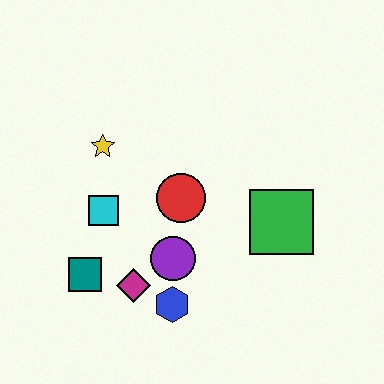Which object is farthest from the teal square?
The green square is farthest from the teal square.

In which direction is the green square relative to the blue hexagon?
The green square is to the right of the blue hexagon.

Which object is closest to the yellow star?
The cyan square is closest to the yellow star.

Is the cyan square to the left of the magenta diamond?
Yes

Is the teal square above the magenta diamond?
Yes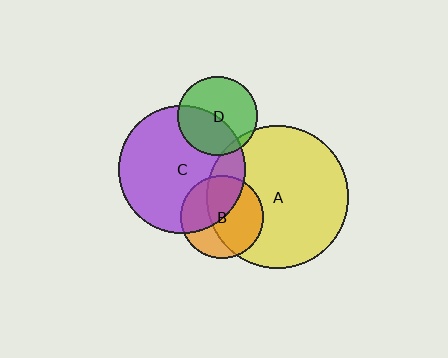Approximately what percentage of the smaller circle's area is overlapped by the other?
Approximately 5%.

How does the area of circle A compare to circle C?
Approximately 1.2 times.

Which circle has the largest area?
Circle A (yellow).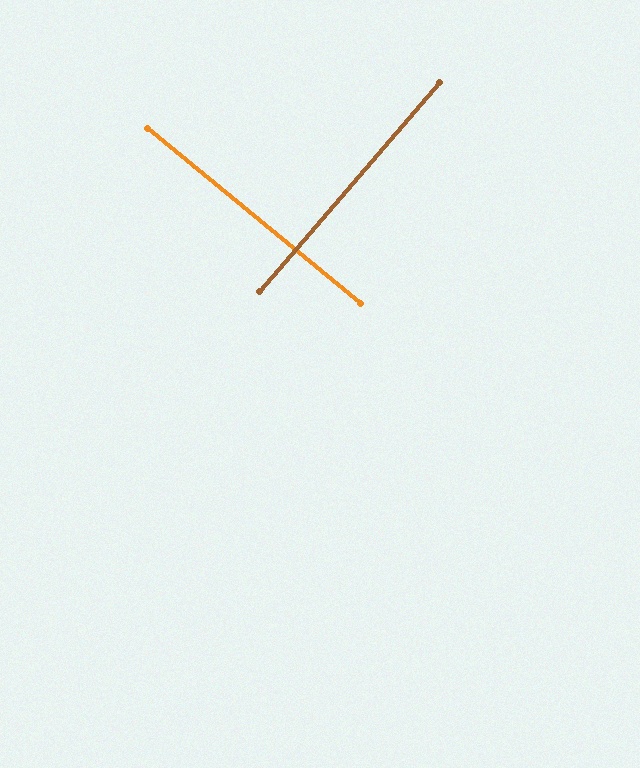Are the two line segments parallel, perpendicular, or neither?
Perpendicular — they meet at approximately 89°.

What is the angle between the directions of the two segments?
Approximately 89 degrees.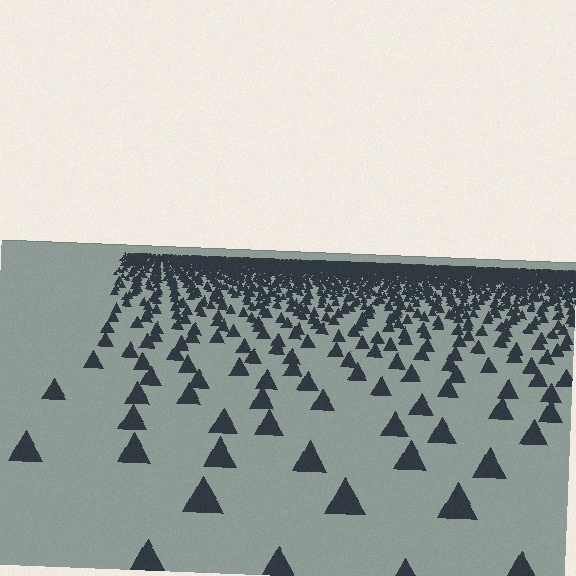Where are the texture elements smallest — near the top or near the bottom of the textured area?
Near the top.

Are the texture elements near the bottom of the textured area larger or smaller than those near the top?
Larger. Near the bottom, elements are closer to the viewer and appear at a bigger on-screen size.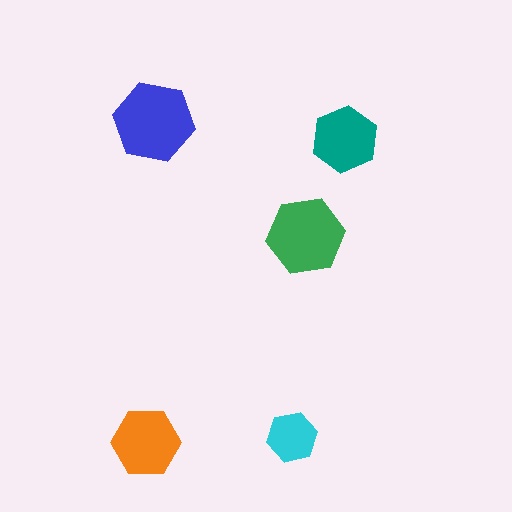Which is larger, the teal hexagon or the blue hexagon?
The blue one.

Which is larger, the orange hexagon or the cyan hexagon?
The orange one.